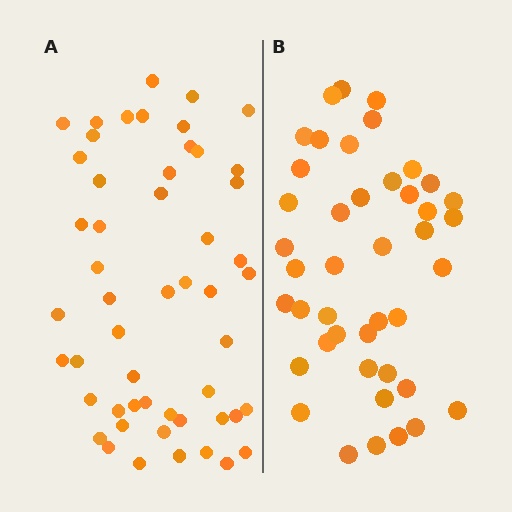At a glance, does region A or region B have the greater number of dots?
Region A (the left region) has more dots.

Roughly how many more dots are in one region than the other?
Region A has roughly 8 or so more dots than region B.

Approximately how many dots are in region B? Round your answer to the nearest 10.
About 40 dots. (The exact count is 43, which rounds to 40.)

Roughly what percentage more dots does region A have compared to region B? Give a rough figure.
About 20% more.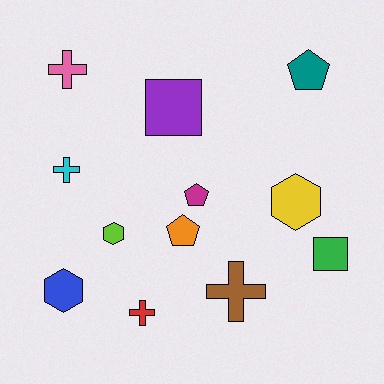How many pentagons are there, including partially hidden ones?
There are 3 pentagons.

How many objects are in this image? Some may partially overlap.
There are 12 objects.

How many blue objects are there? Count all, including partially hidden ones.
There is 1 blue object.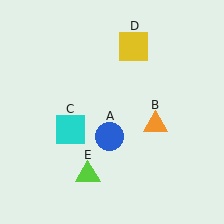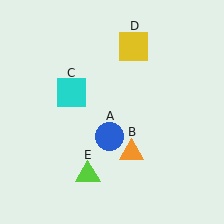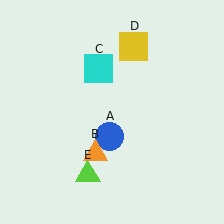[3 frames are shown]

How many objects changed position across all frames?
2 objects changed position: orange triangle (object B), cyan square (object C).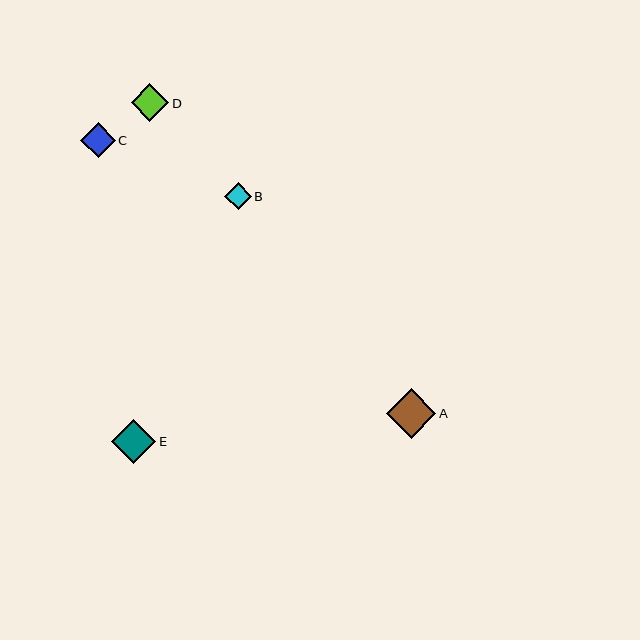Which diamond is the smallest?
Diamond B is the smallest with a size of approximately 26 pixels.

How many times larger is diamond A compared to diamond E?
Diamond A is approximately 1.1 times the size of diamond E.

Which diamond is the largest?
Diamond A is the largest with a size of approximately 50 pixels.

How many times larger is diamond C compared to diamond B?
Diamond C is approximately 1.3 times the size of diamond B.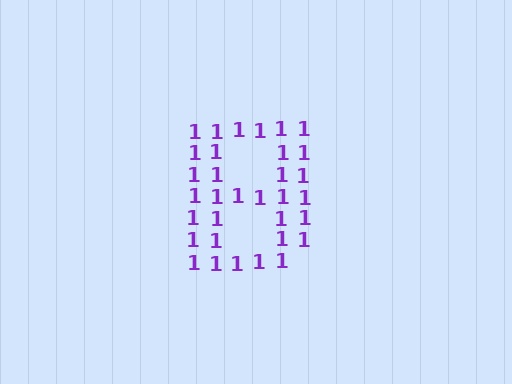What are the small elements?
The small elements are digit 1's.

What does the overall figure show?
The overall figure shows the letter B.